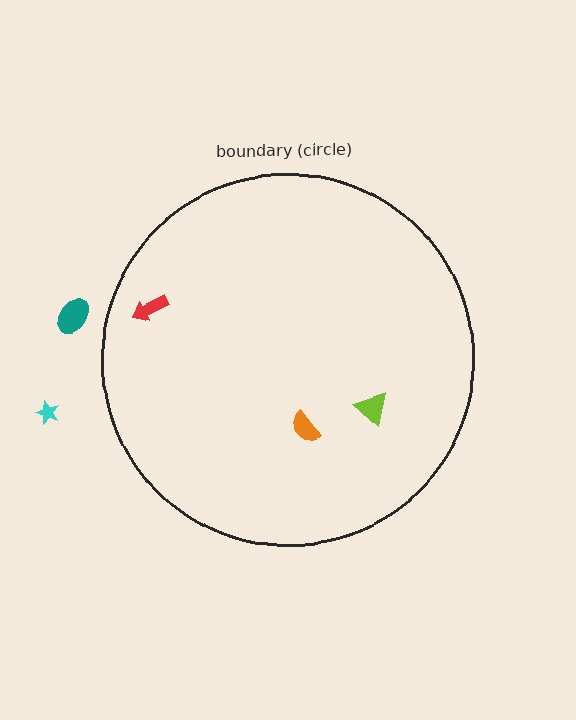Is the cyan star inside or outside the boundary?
Outside.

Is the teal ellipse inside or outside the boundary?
Outside.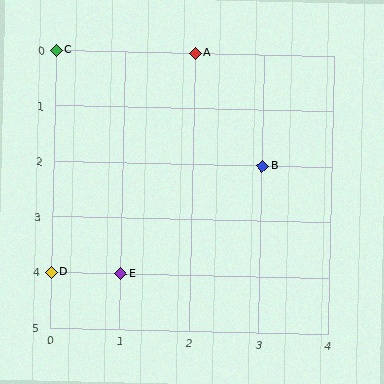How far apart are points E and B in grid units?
Points E and B are 2 columns and 2 rows apart (about 2.8 grid units diagonally).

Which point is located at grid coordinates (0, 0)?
Point C is at (0, 0).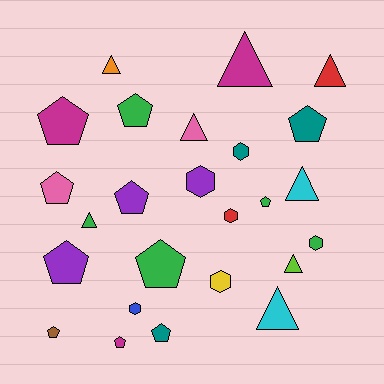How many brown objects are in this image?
There is 1 brown object.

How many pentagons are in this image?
There are 11 pentagons.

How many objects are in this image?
There are 25 objects.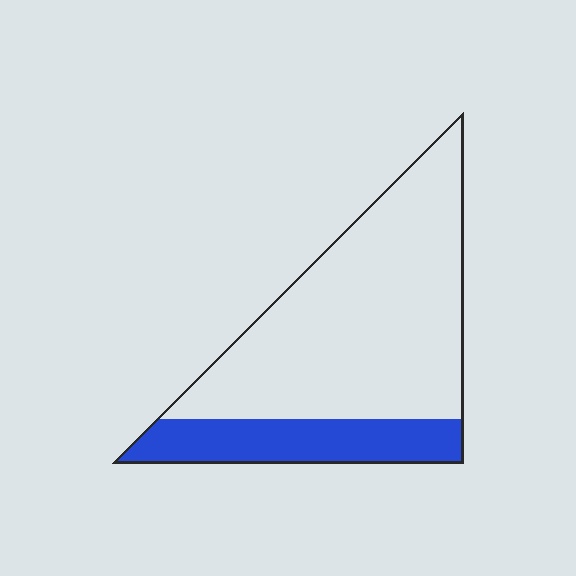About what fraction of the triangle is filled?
About one quarter (1/4).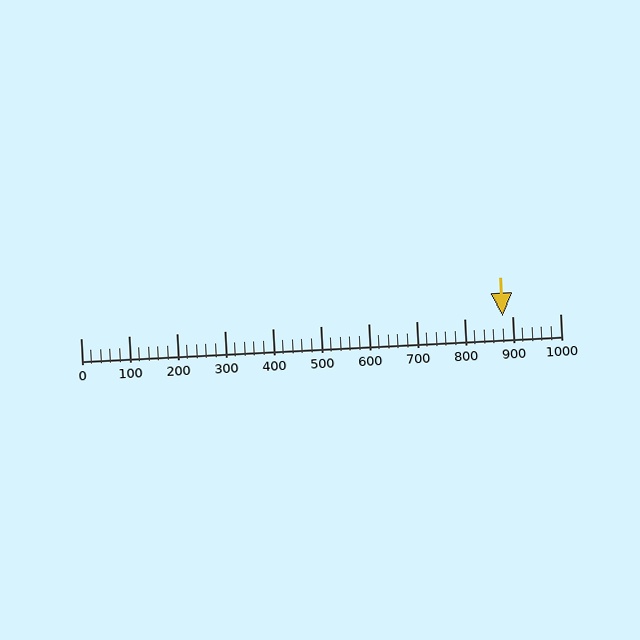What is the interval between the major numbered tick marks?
The major tick marks are spaced 100 units apart.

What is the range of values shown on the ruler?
The ruler shows values from 0 to 1000.